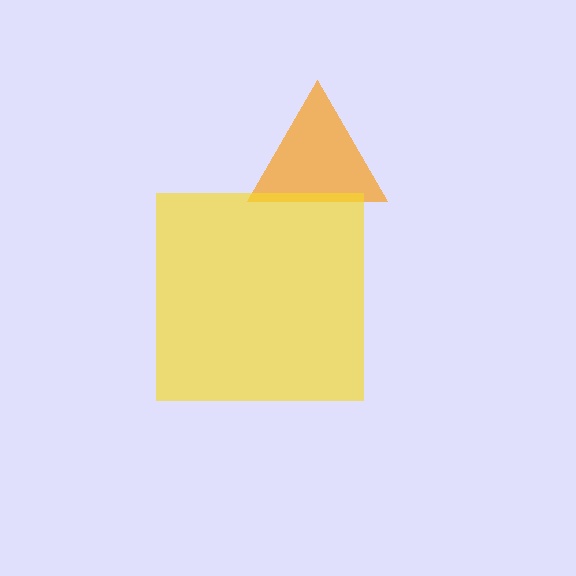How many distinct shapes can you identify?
There are 2 distinct shapes: an orange triangle, a yellow square.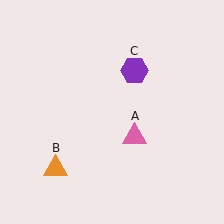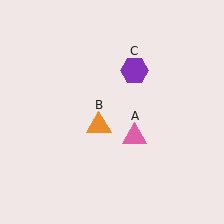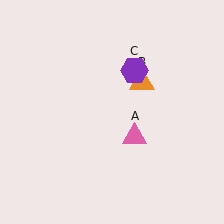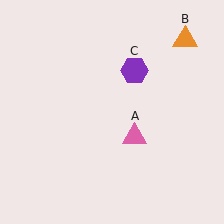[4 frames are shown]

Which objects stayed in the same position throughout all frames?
Pink triangle (object A) and purple hexagon (object C) remained stationary.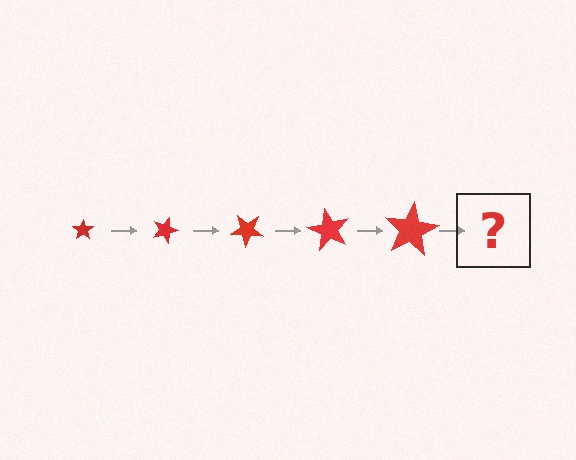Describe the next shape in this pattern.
It should be a star, larger than the previous one and rotated 100 degrees from the start.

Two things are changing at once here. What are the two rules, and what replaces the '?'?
The two rules are that the star grows larger each step and it rotates 20 degrees each step. The '?' should be a star, larger than the previous one and rotated 100 degrees from the start.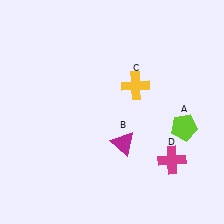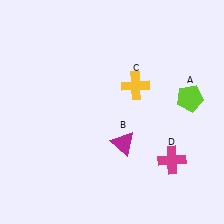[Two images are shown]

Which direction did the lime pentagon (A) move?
The lime pentagon (A) moved up.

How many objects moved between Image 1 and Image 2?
1 object moved between the two images.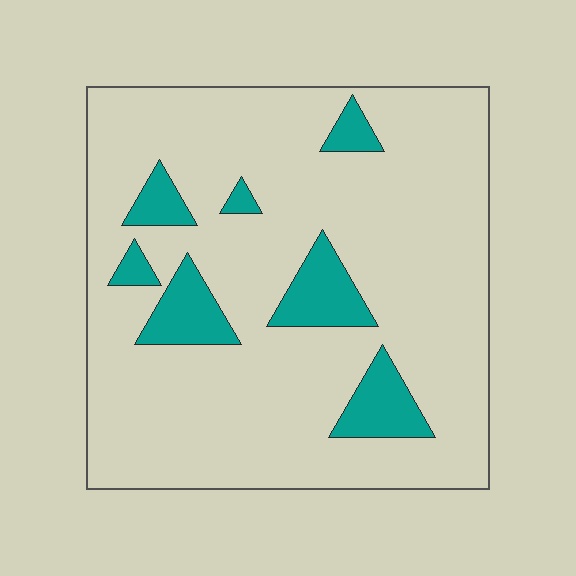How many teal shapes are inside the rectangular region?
7.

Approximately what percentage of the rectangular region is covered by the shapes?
Approximately 15%.